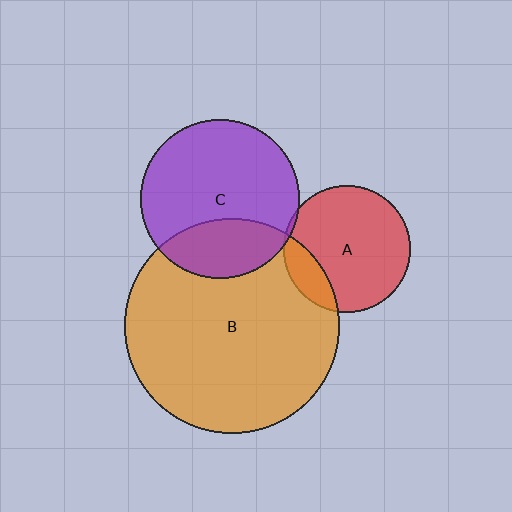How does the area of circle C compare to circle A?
Approximately 1.6 times.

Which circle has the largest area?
Circle B (orange).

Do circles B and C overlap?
Yes.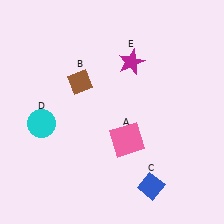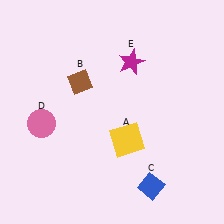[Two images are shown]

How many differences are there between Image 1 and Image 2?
There are 2 differences between the two images.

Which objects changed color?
A changed from pink to yellow. D changed from cyan to pink.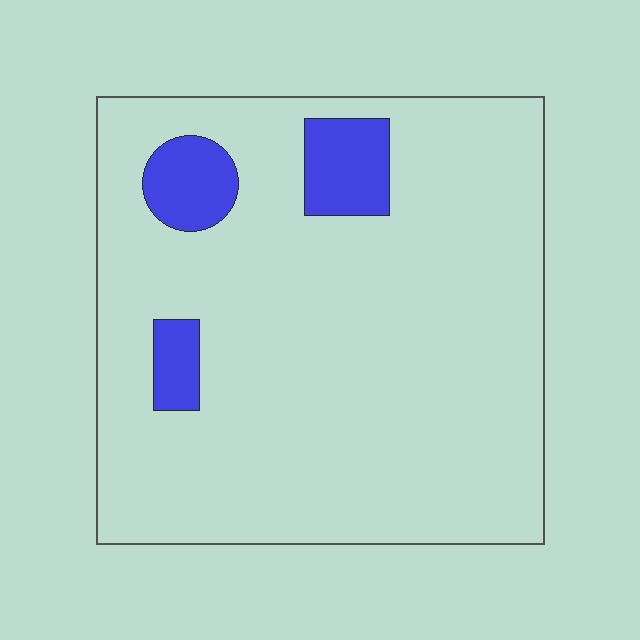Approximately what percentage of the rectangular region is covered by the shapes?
Approximately 10%.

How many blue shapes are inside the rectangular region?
3.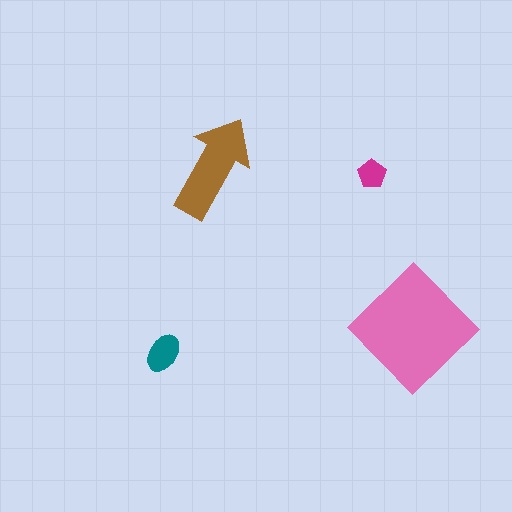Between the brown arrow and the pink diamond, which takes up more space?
The pink diamond.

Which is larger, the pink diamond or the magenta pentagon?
The pink diamond.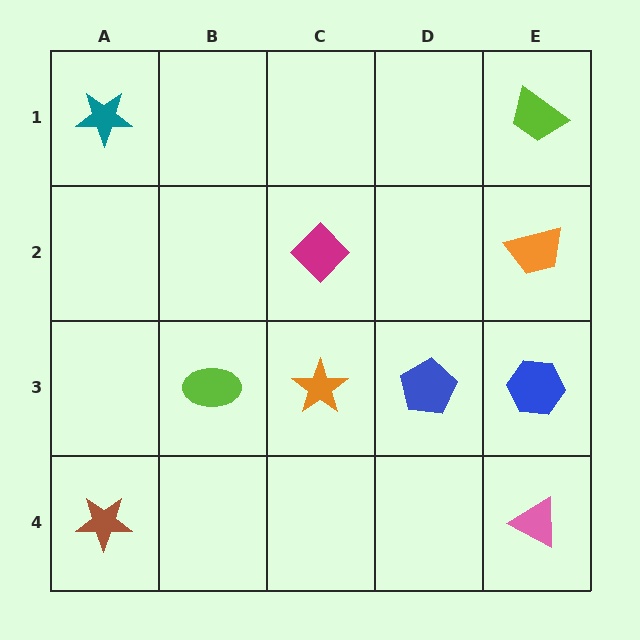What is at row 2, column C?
A magenta diamond.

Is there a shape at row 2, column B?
No, that cell is empty.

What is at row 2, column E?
An orange trapezoid.